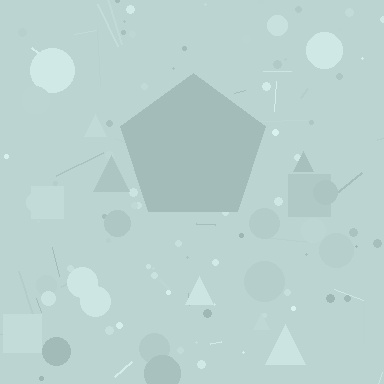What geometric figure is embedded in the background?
A pentagon is embedded in the background.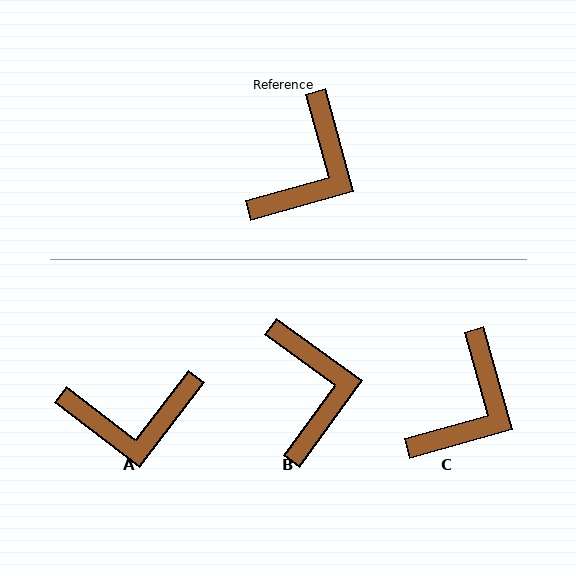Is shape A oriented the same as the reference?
No, it is off by about 53 degrees.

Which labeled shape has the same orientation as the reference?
C.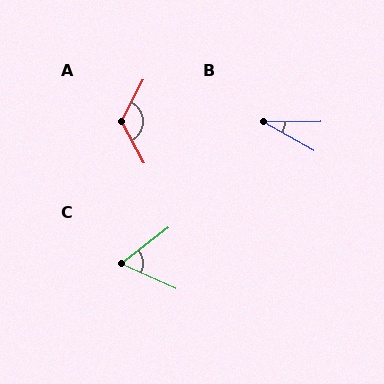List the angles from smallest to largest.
B (31°), C (62°), A (124°).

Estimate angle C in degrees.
Approximately 62 degrees.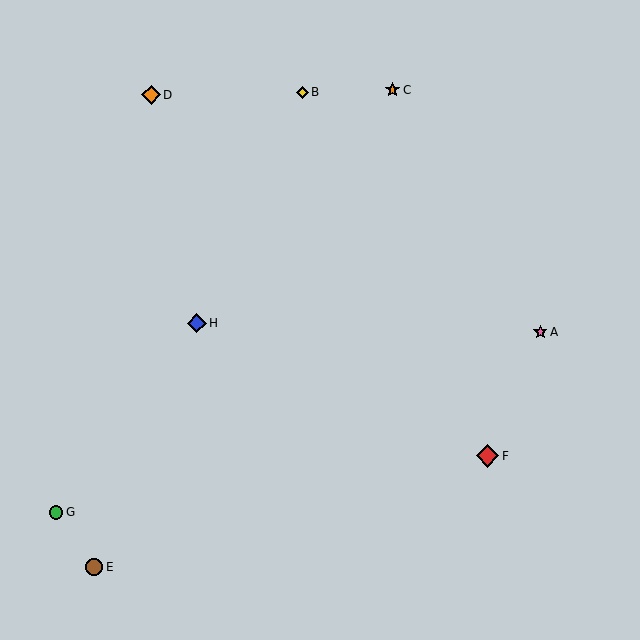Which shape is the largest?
The red diamond (labeled F) is the largest.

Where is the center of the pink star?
The center of the pink star is at (540, 332).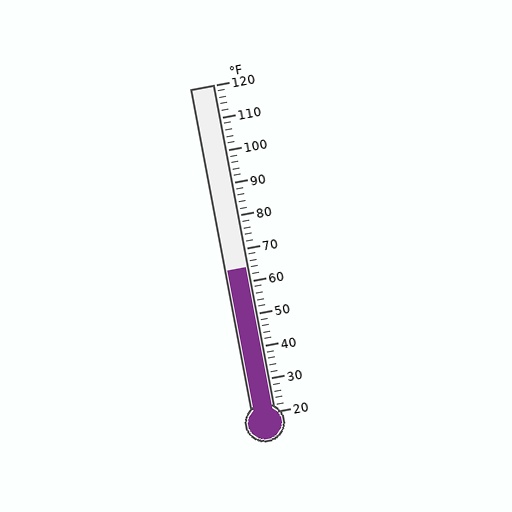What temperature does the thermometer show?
The thermometer shows approximately 64°F.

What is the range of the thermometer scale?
The thermometer scale ranges from 20°F to 120°F.